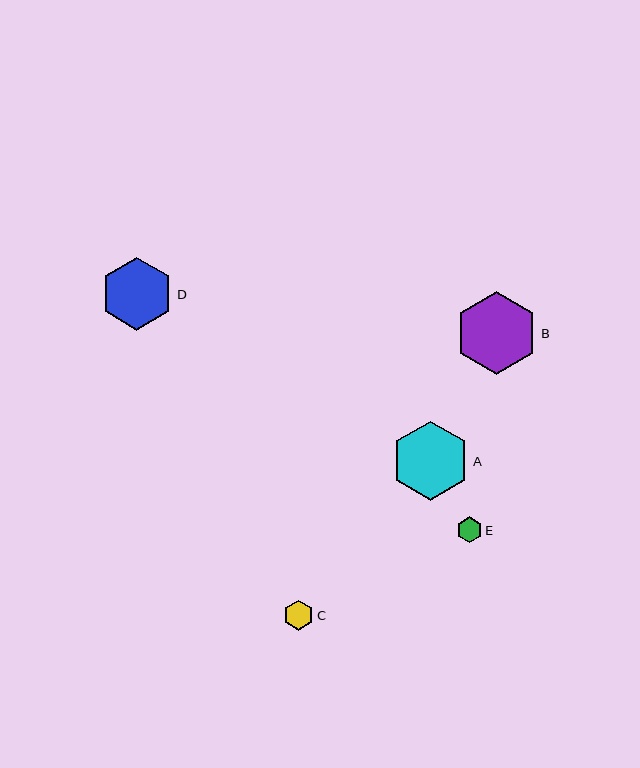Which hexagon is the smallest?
Hexagon E is the smallest with a size of approximately 26 pixels.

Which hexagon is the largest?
Hexagon B is the largest with a size of approximately 83 pixels.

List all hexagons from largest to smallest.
From largest to smallest: B, A, D, C, E.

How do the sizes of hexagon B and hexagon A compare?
Hexagon B and hexagon A are approximately the same size.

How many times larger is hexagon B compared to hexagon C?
Hexagon B is approximately 2.8 times the size of hexagon C.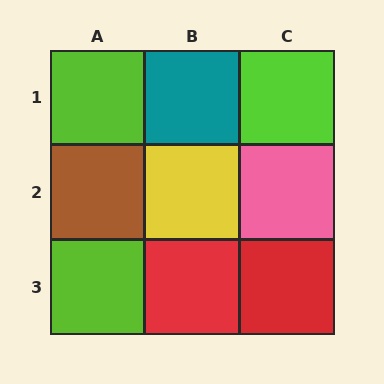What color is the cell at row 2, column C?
Pink.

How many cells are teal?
1 cell is teal.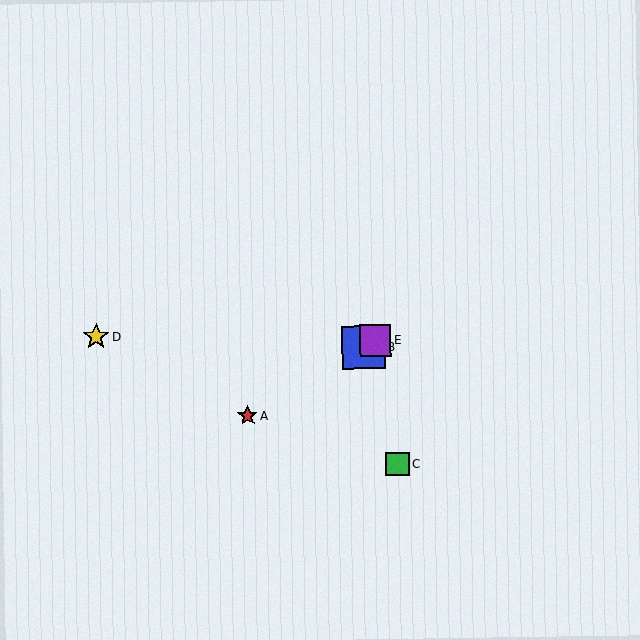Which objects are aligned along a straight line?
Objects A, B, E are aligned along a straight line.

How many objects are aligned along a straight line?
3 objects (A, B, E) are aligned along a straight line.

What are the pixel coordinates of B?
Object B is at (363, 347).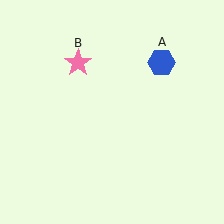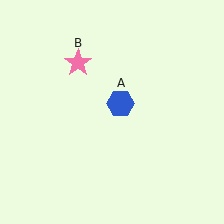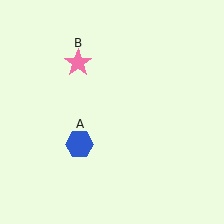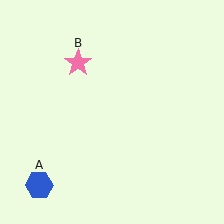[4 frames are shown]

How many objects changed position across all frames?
1 object changed position: blue hexagon (object A).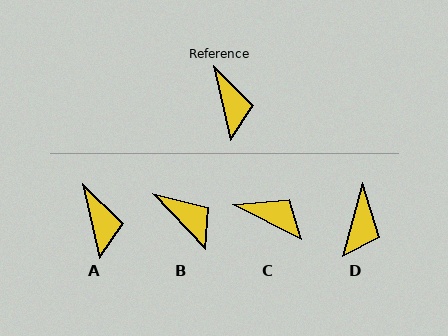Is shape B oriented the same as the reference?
No, it is off by about 31 degrees.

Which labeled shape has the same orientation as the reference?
A.